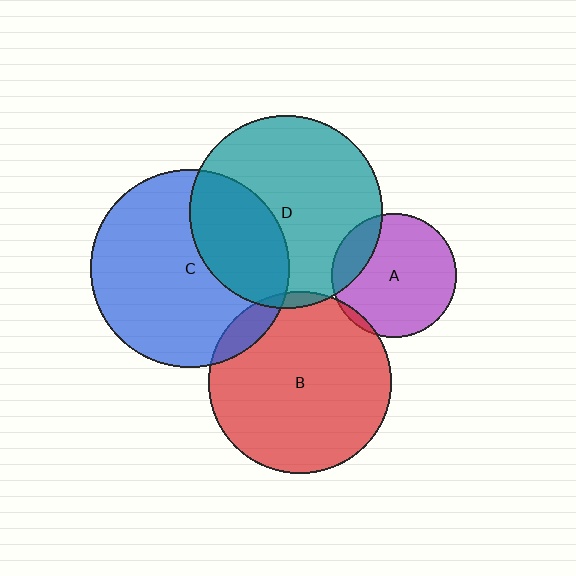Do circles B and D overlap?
Yes.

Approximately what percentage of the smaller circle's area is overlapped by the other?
Approximately 5%.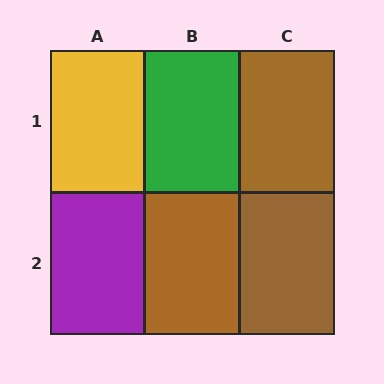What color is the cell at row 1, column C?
Brown.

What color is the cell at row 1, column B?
Green.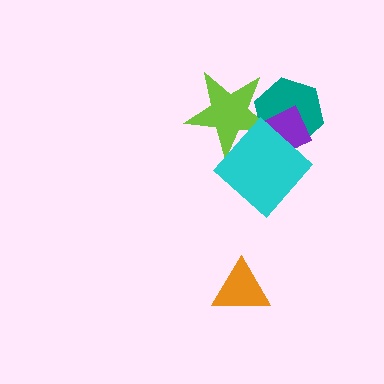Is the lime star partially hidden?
Yes, it is partially covered by another shape.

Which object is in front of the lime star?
The cyan diamond is in front of the lime star.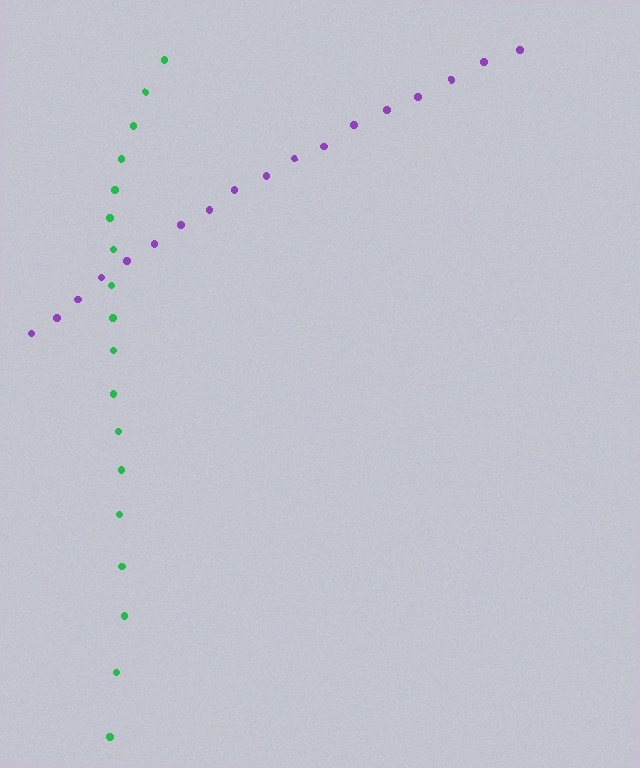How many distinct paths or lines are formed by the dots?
There are 2 distinct paths.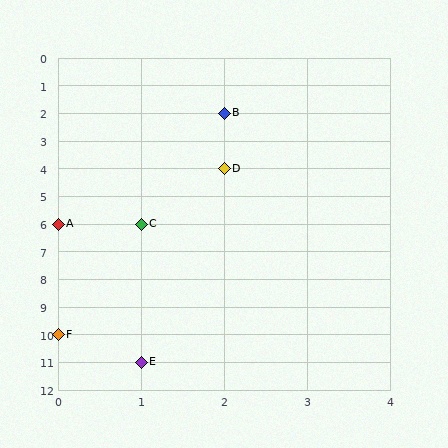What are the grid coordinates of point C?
Point C is at grid coordinates (1, 6).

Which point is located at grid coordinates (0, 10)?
Point F is at (0, 10).